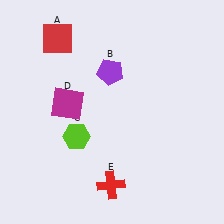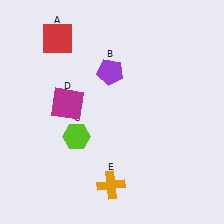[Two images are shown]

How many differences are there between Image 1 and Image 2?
There is 1 difference between the two images.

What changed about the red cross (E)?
In Image 1, E is red. In Image 2, it changed to orange.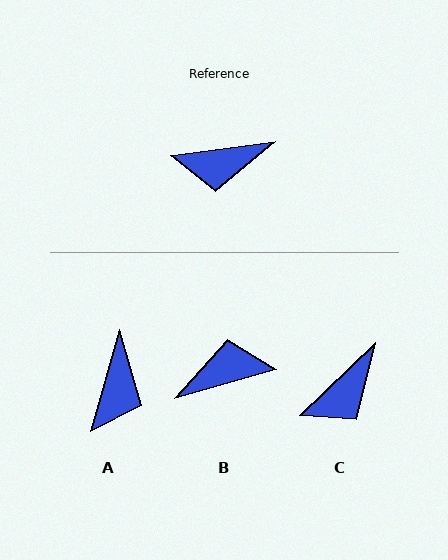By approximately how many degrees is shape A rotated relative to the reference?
Approximately 66 degrees counter-clockwise.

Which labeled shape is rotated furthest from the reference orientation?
B, about 172 degrees away.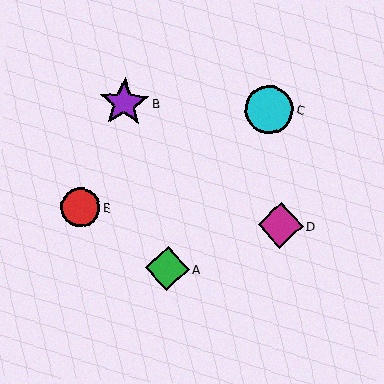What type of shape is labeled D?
Shape D is a magenta diamond.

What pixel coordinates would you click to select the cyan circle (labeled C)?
Click at (269, 109) to select the cyan circle C.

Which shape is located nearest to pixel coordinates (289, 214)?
The magenta diamond (labeled D) at (281, 225) is nearest to that location.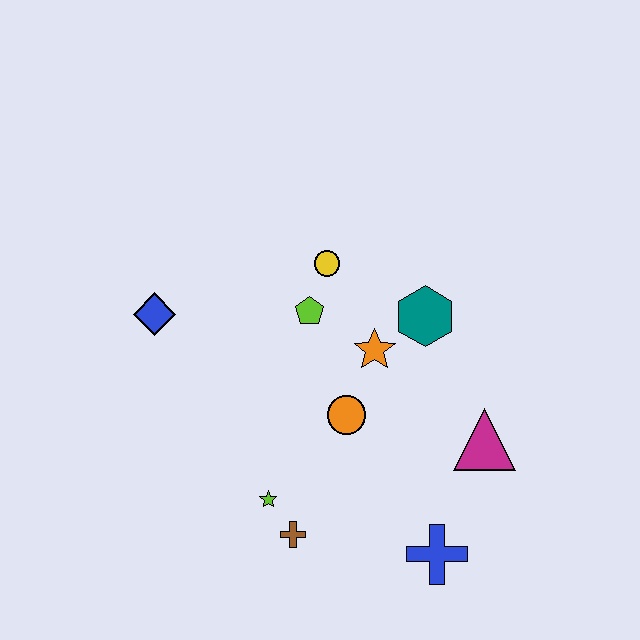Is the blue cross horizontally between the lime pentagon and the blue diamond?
No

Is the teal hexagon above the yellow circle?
No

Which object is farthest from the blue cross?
The blue diamond is farthest from the blue cross.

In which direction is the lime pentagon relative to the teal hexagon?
The lime pentagon is to the left of the teal hexagon.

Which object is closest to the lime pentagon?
The yellow circle is closest to the lime pentagon.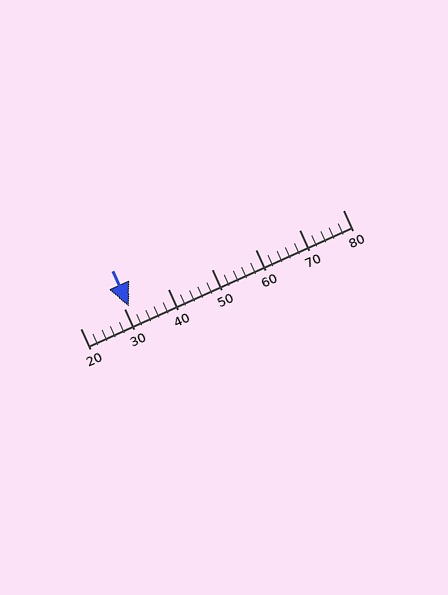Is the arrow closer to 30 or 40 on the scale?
The arrow is closer to 30.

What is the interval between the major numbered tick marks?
The major tick marks are spaced 10 units apart.